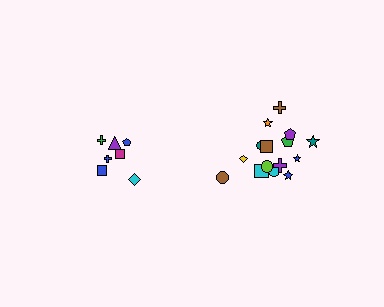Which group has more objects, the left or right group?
The right group.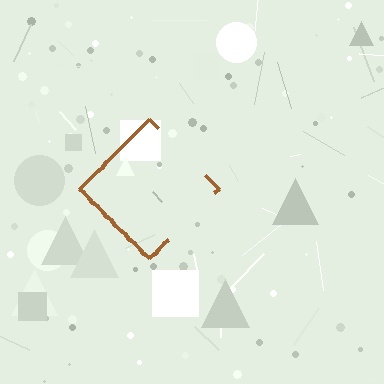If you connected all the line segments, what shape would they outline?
They would outline a diamond.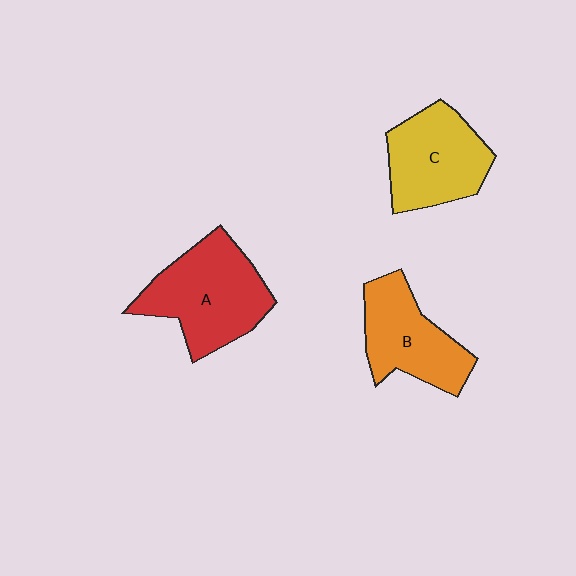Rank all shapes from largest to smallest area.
From largest to smallest: A (red), C (yellow), B (orange).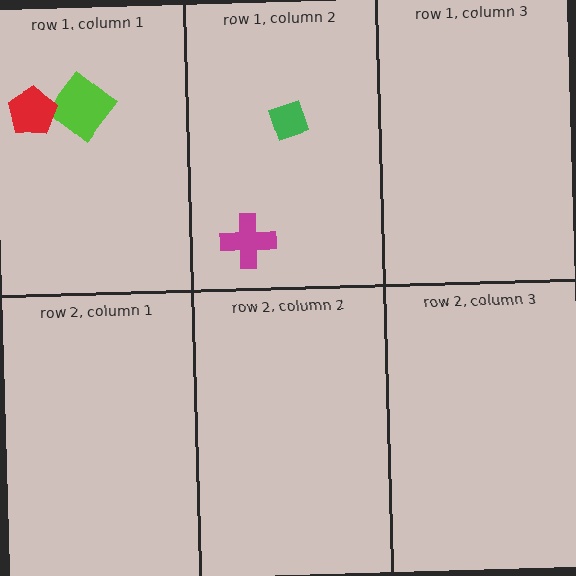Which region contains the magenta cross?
The row 1, column 2 region.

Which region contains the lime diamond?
The row 1, column 1 region.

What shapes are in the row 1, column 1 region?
The lime diamond, the red pentagon.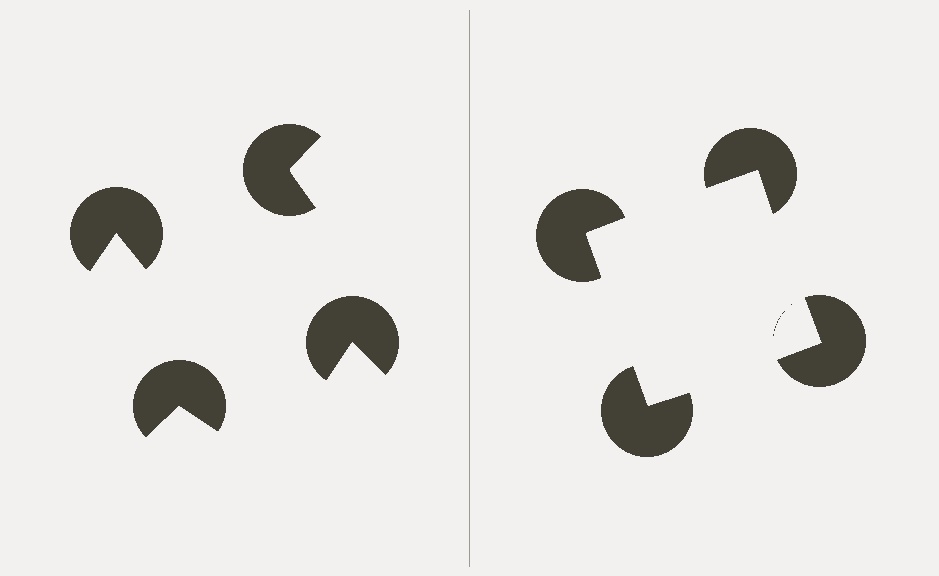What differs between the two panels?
The pac-man discs are positioned identically on both sides; only the wedge orientations differ. On the right they align to a square; on the left they are misaligned.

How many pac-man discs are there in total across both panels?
8 — 4 on each side.